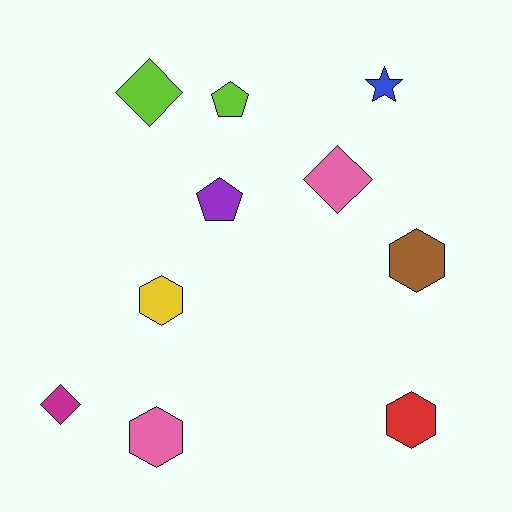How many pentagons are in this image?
There are 2 pentagons.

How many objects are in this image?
There are 10 objects.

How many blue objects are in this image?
There is 1 blue object.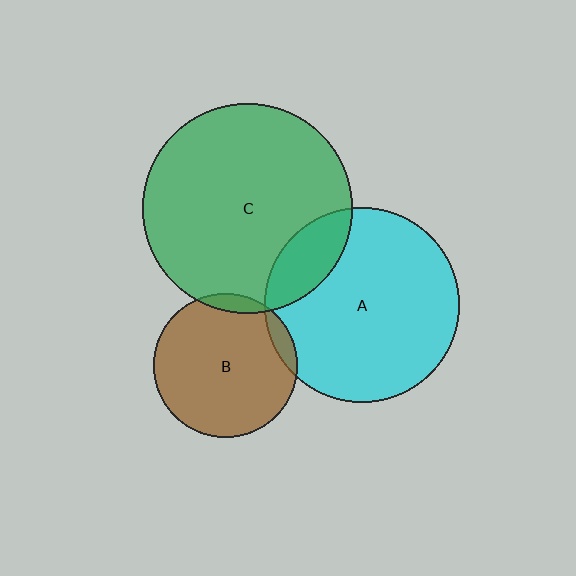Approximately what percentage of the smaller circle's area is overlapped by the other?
Approximately 15%.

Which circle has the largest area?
Circle C (green).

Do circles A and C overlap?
Yes.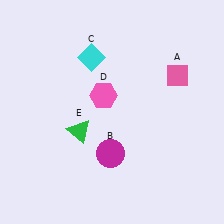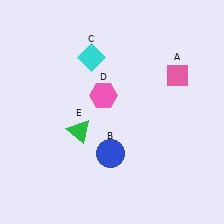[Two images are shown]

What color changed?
The circle (B) changed from magenta in Image 1 to blue in Image 2.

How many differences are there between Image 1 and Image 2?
There is 1 difference between the two images.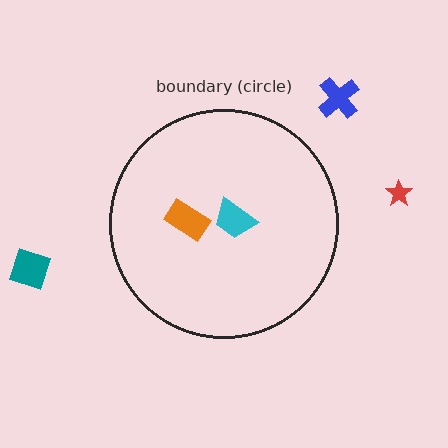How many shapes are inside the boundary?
2 inside, 3 outside.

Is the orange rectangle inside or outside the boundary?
Inside.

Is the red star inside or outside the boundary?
Outside.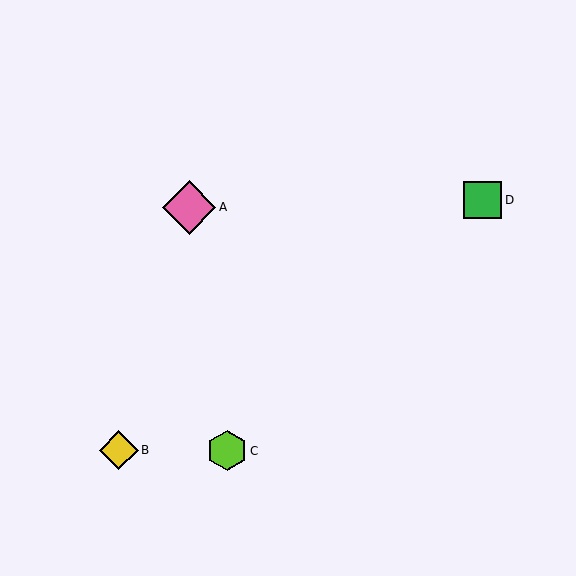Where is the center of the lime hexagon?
The center of the lime hexagon is at (227, 451).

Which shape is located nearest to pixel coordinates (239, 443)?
The lime hexagon (labeled C) at (227, 451) is nearest to that location.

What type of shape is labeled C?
Shape C is a lime hexagon.